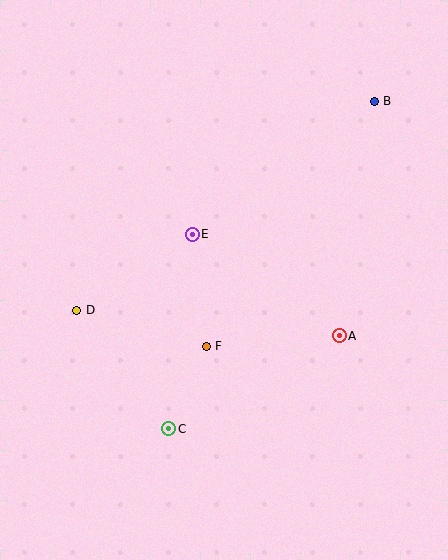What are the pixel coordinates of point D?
Point D is at (77, 310).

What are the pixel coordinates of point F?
Point F is at (206, 346).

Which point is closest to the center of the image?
Point E at (192, 234) is closest to the center.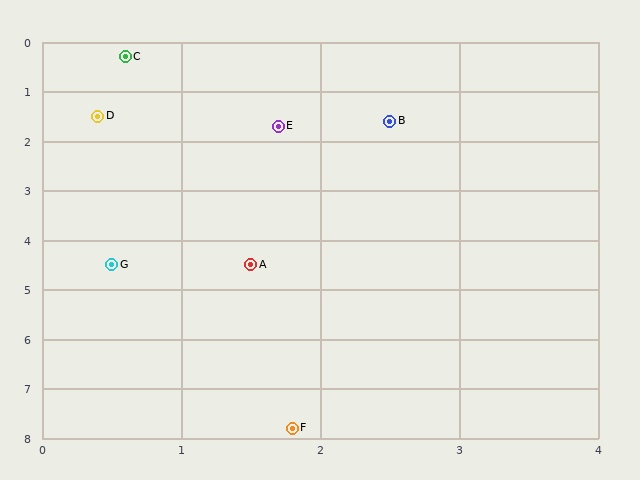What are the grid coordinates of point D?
Point D is at approximately (0.4, 1.5).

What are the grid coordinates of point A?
Point A is at approximately (1.5, 4.5).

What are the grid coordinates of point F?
Point F is at approximately (1.8, 7.8).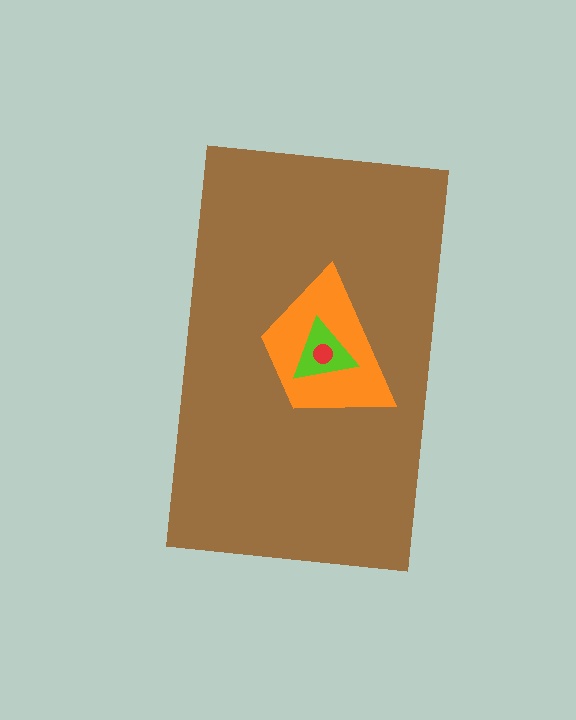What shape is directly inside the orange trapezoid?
The lime triangle.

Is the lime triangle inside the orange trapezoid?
Yes.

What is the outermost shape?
The brown rectangle.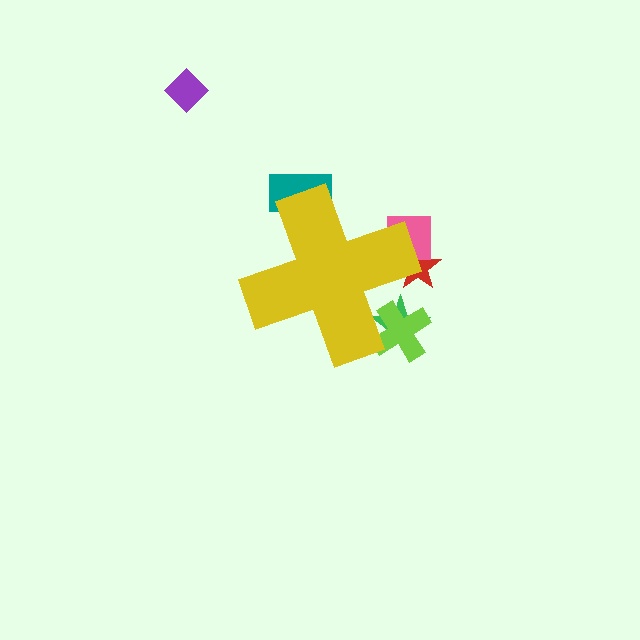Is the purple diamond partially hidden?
No, the purple diamond is fully visible.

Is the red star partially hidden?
Yes, the red star is partially hidden behind the yellow cross.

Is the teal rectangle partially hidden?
Yes, the teal rectangle is partially hidden behind the yellow cross.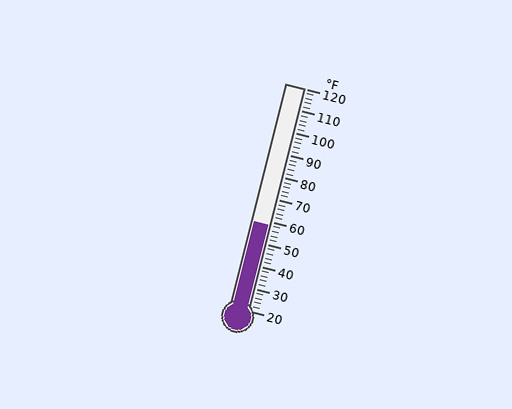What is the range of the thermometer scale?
The thermometer scale ranges from 20°F to 120°F.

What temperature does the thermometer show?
The thermometer shows approximately 58°F.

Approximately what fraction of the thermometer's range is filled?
The thermometer is filled to approximately 40% of its range.